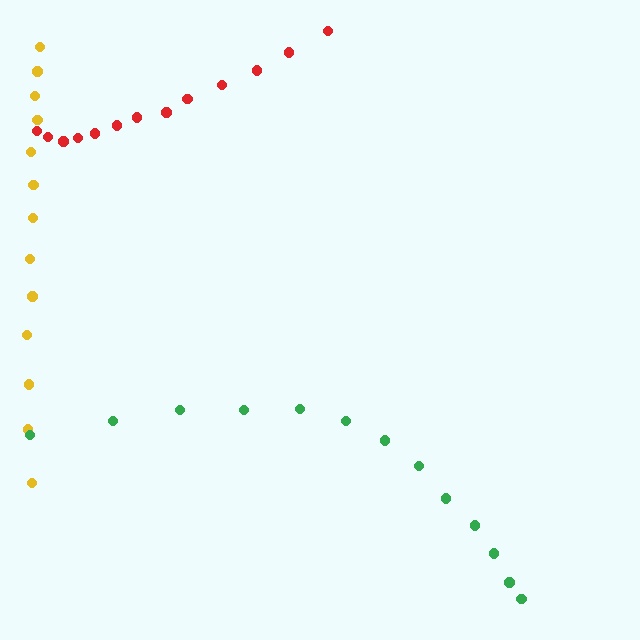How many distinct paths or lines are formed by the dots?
There are 3 distinct paths.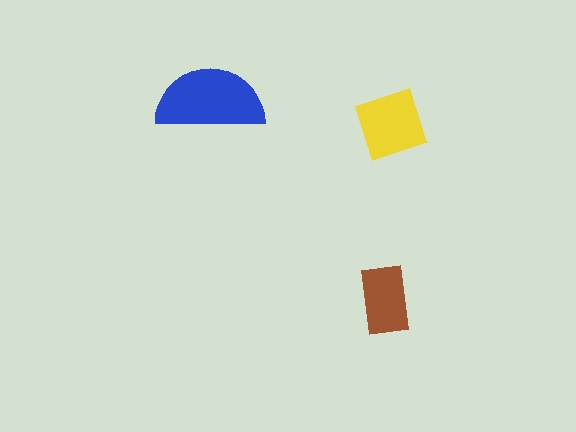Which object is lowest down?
The brown rectangle is bottommost.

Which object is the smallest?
The brown rectangle.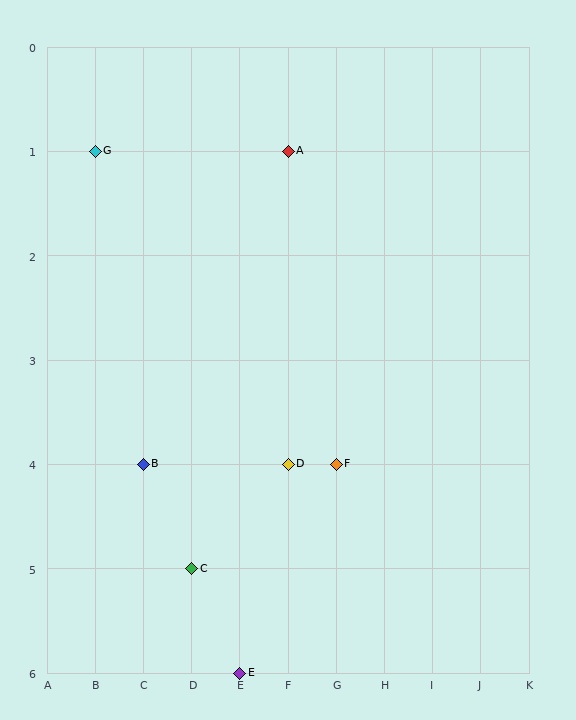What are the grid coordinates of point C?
Point C is at grid coordinates (D, 5).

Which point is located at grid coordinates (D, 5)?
Point C is at (D, 5).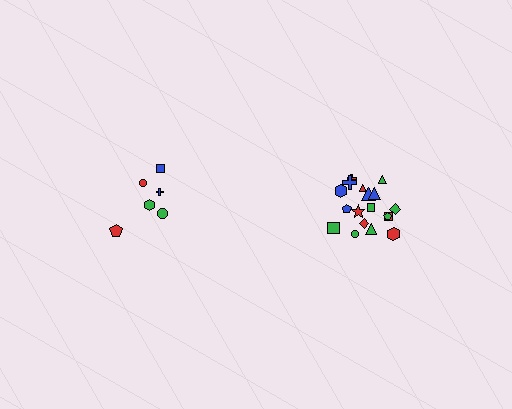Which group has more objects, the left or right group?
The right group.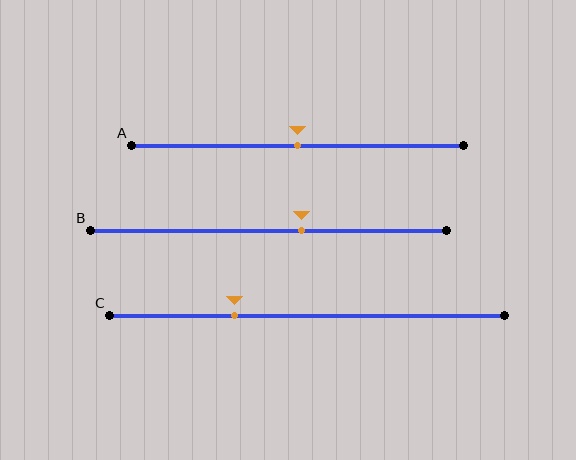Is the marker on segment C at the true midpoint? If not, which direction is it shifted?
No, the marker on segment C is shifted to the left by about 18% of the segment length.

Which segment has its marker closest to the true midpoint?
Segment A has its marker closest to the true midpoint.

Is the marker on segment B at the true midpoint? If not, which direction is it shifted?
No, the marker on segment B is shifted to the right by about 9% of the segment length.